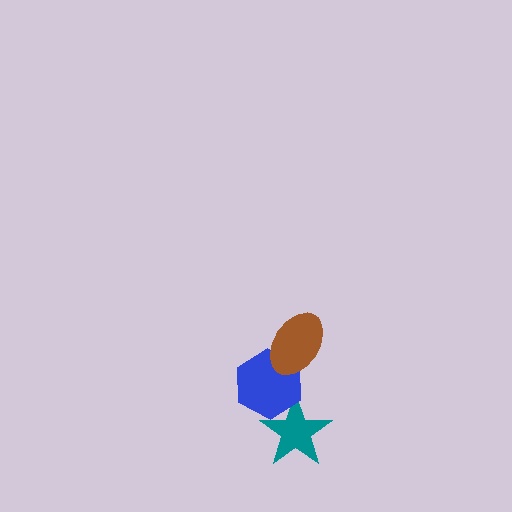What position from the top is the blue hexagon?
The blue hexagon is 2nd from the top.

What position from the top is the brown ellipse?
The brown ellipse is 1st from the top.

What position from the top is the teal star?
The teal star is 3rd from the top.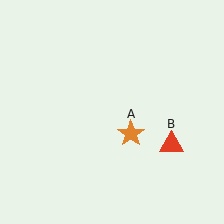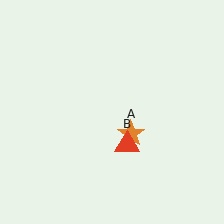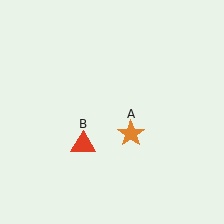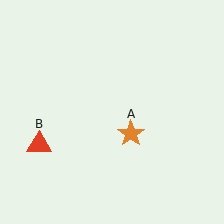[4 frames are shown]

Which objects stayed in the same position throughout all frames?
Orange star (object A) remained stationary.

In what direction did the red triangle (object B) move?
The red triangle (object B) moved left.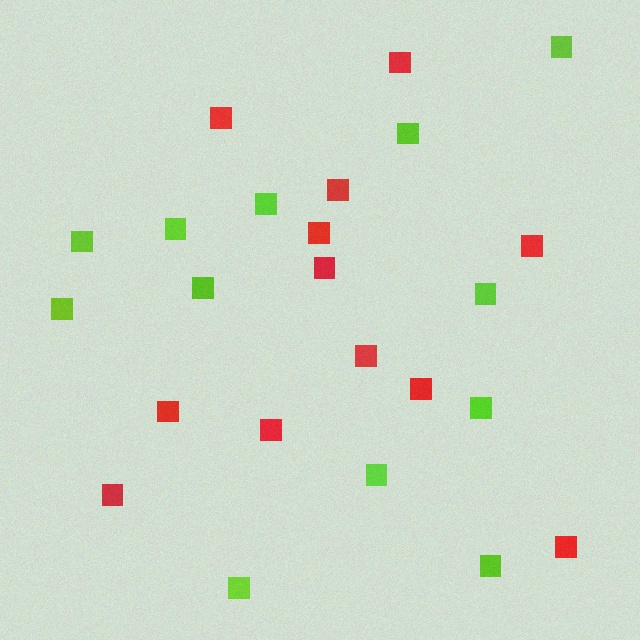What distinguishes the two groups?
There are 2 groups: one group of red squares (12) and one group of lime squares (12).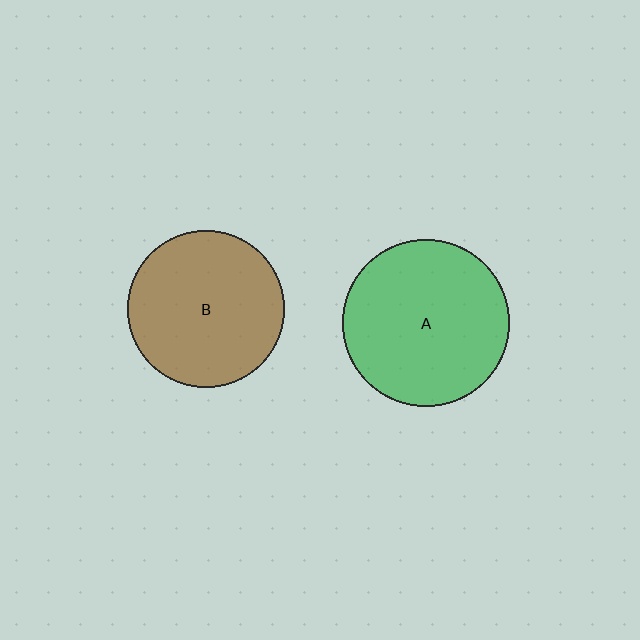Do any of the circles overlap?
No, none of the circles overlap.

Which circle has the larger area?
Circle A (green).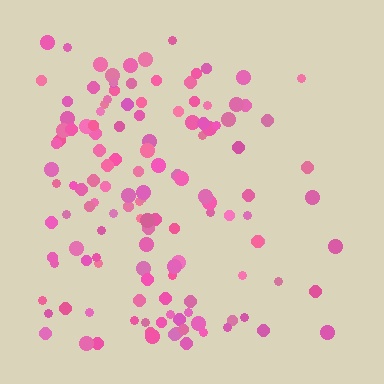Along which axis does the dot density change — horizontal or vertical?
Horizontal.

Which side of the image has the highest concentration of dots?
The left.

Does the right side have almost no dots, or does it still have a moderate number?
Still a moderate number, just noticeably fewer than the left.